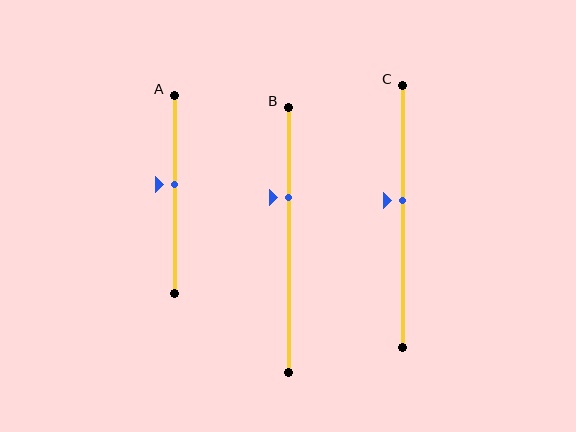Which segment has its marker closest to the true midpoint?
Segment A has its marker closest to the true midpoint.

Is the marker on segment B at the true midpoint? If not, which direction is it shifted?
No, the marker on segment B is shifted upward by about 16% of the segment length.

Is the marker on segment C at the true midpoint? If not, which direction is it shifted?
No, the marker on segment C is shifted upward by about 6% of the segment length.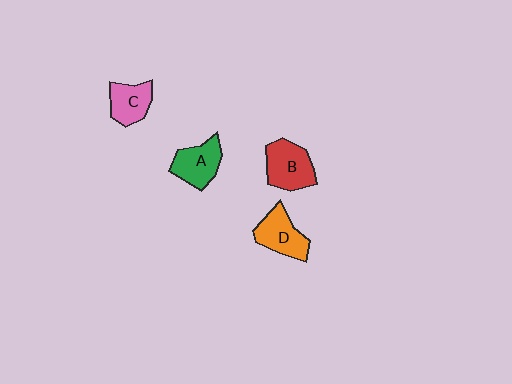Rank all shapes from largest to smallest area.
From largest to smallest: B (red), D (orange), A (green), C (pink).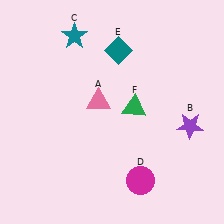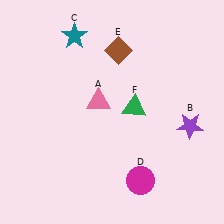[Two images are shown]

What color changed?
The diamond (E) changed from teal in Image 1 to brown in Image 2.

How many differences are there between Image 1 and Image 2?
There is 1 difference between the two images.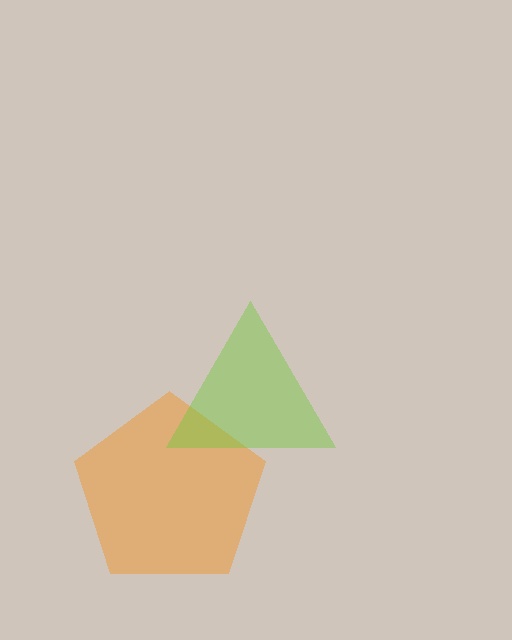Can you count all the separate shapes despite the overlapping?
Yes, there are 2 separate shapes.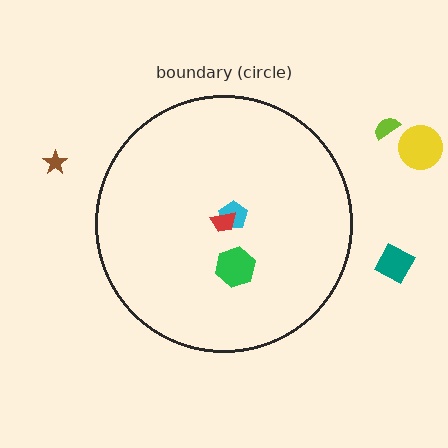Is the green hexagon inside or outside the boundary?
Inside.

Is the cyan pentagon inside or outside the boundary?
Inside.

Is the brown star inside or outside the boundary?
Outside.